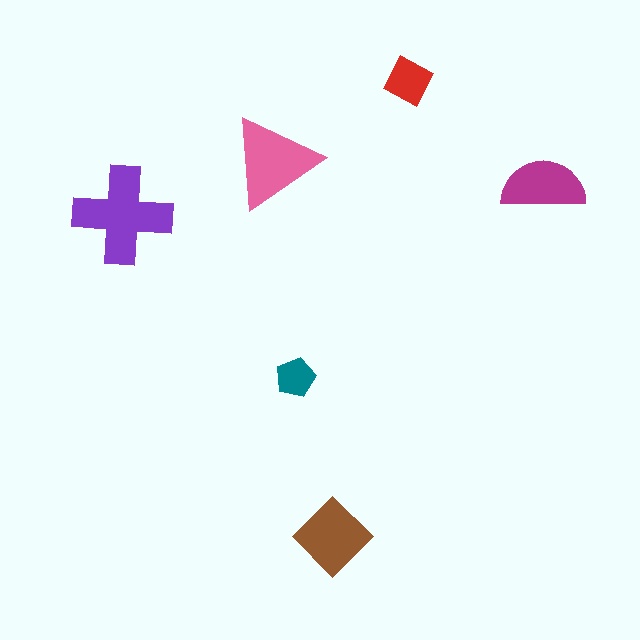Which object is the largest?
The purple cross.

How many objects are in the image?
There are 6 objects in the image.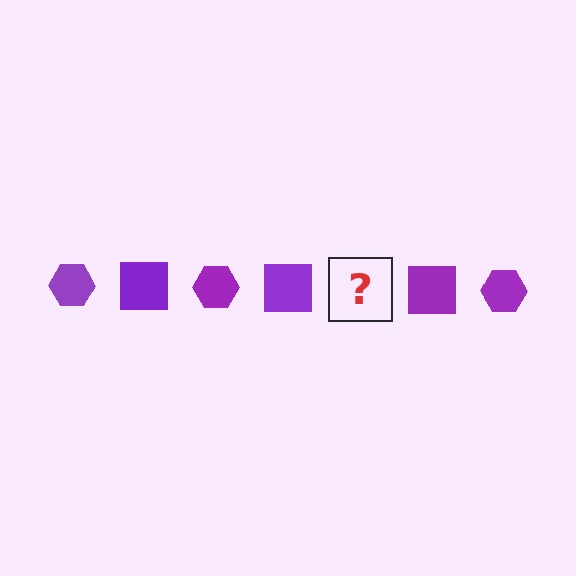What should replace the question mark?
The question mark should be replaced with a purple hexagon.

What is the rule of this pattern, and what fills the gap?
The rule is that the pattern cycles through hexagon, square shapes in purple. The gap should be filled with a purple hexagon.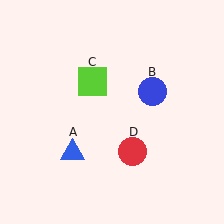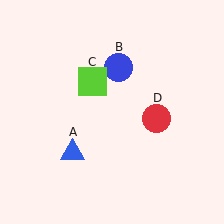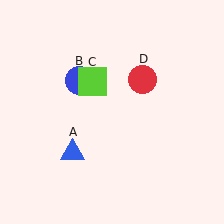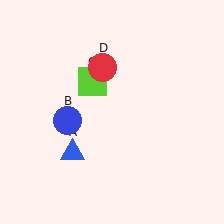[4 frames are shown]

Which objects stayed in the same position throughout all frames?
Blue triangle (object A) and lime square (object C) remained stationary.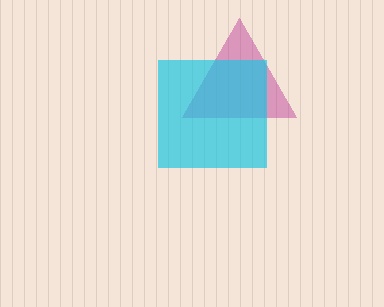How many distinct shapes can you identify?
There are 2 distinct shapes: a magenta triangle, a cyan square.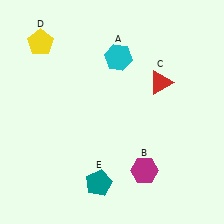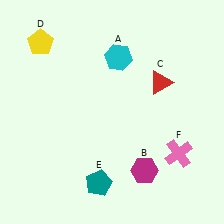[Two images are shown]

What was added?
A pink cross (F) was added in Image 2.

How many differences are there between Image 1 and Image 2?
There is 1 difference between the two images.